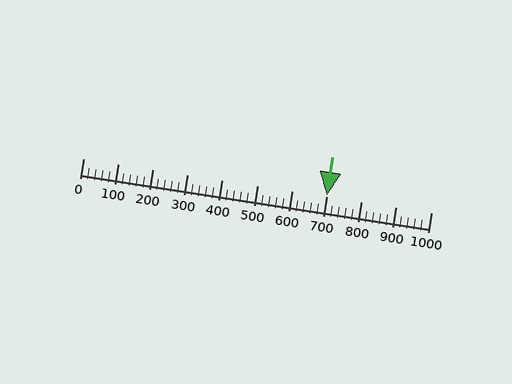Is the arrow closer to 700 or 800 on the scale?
The arrow is closer to 700.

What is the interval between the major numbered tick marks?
The major tick marks are spaced 100 units apart.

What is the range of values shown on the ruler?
The ruler shows values from 0 to 1000.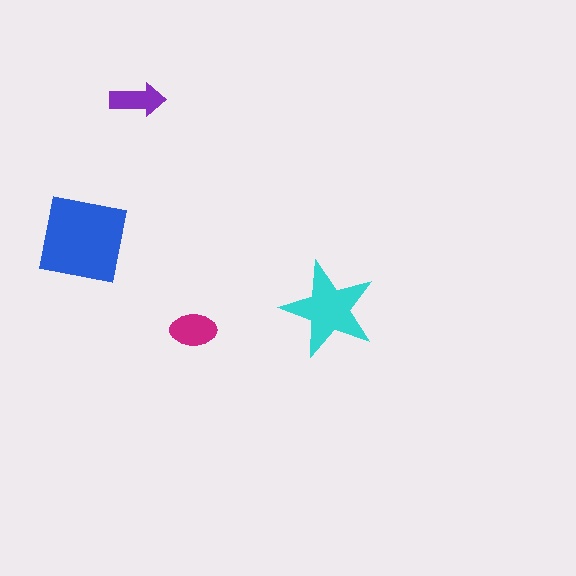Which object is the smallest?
The purple arrow.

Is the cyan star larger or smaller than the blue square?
Smaller.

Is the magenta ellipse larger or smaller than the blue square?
Smaller.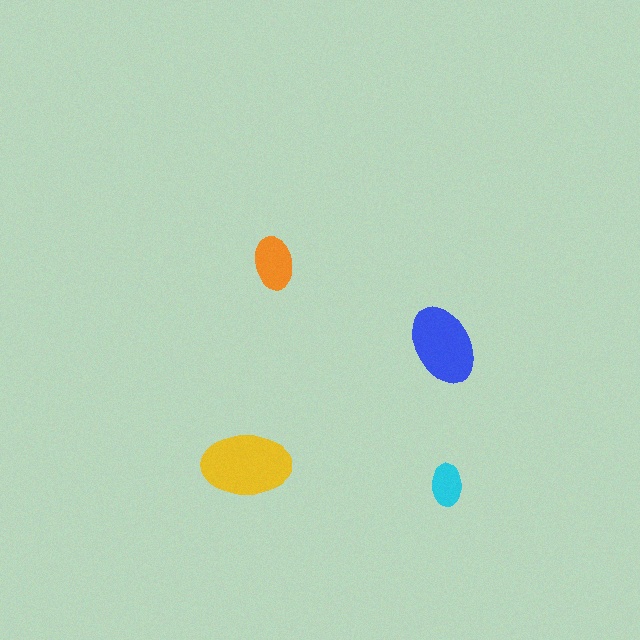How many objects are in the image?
There are 4 objects in the image.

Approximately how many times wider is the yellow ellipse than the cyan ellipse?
About 2 times wider.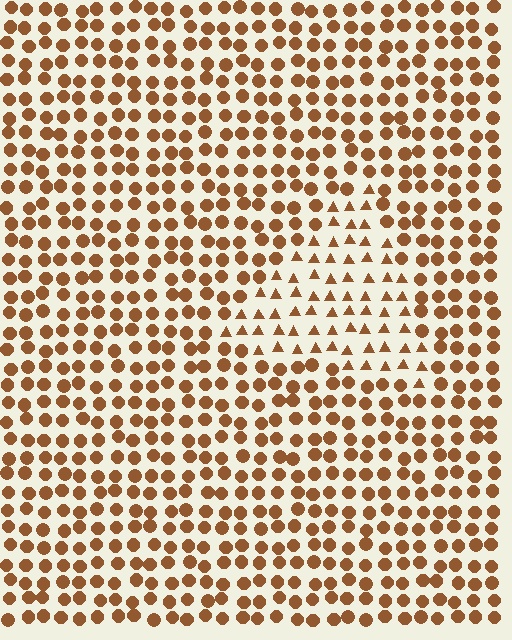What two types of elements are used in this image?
The image uses triangles inside the triangle region and circles outside it.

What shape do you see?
I see a triangle.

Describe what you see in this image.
The image is filled with small brown elements arranged in a uniform grid. A triangle-shaped region contains triangles, while the surrounding area contains circles. The boundary is defined purely by the change in element shape.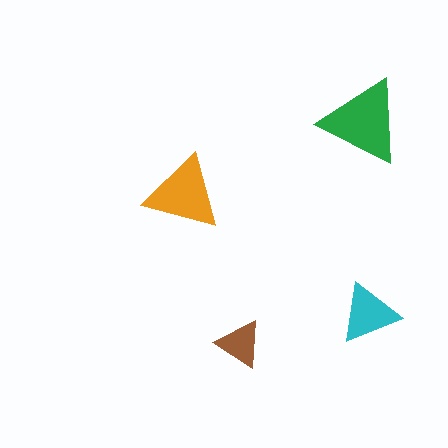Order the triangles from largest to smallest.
the green one, the orange one, the cyan one, the brown one.